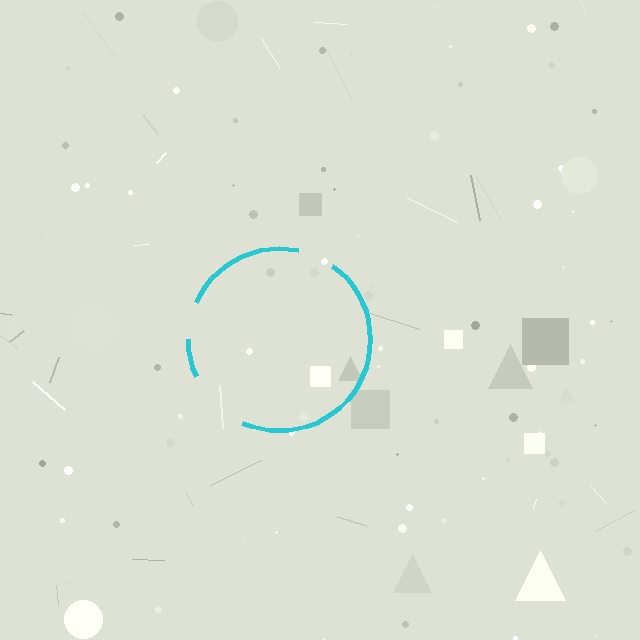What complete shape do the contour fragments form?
The contour fragments form a circle.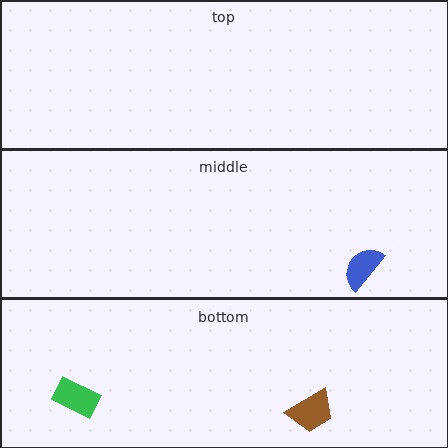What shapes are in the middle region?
The blue semicircle.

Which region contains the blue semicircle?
The middle region.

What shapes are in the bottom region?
The brown trapezoid, the green rectangle.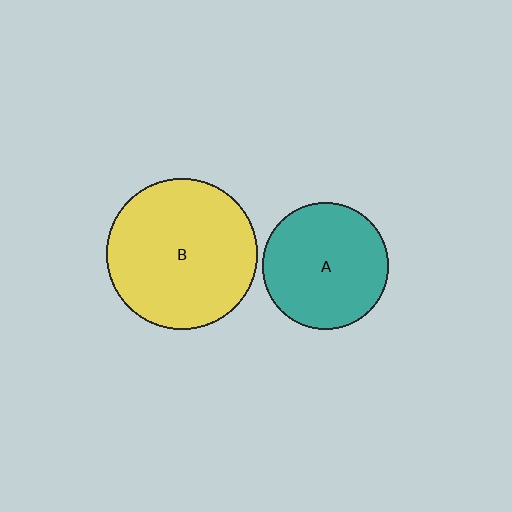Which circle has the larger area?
Circle B (yellow).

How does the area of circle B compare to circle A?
Approximately 1.4 times.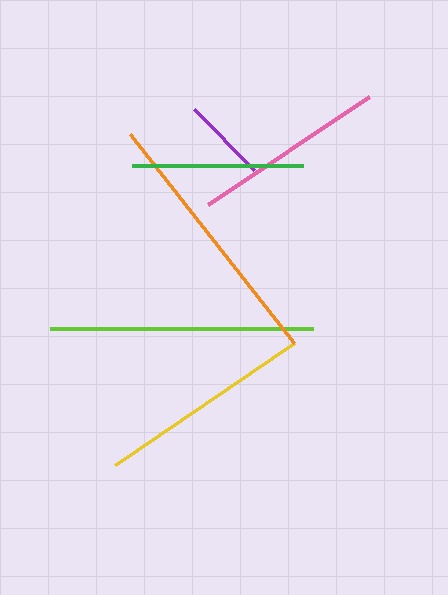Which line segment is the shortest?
The purple line is the shortest at approximately 85 pixels.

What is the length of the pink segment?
The pink segment is approximately 193 pixels long.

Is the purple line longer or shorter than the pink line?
The pink line is longer than the purple line.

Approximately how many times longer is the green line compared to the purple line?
The green line is approximately 2.0 times the length of the purple line.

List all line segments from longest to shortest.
From longest to shortest: orange, lime, yellow, pink, green, purple.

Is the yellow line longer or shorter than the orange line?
The orange line is longer than the yellow line.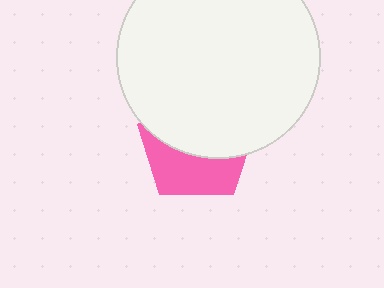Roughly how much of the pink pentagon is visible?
A small part of it is visible (roughly 41%).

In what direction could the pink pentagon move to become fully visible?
The pink pentagon could move down. That would shift it out from behind the white circle entirely.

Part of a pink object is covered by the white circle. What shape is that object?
It is a pentagon.